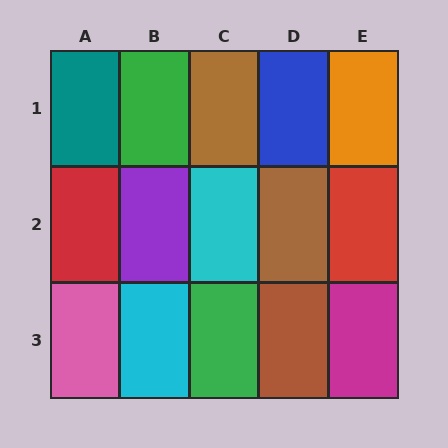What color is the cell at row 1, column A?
Teal.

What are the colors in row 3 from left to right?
Pink, cyan, green, brown, magenta.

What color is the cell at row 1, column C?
Brown.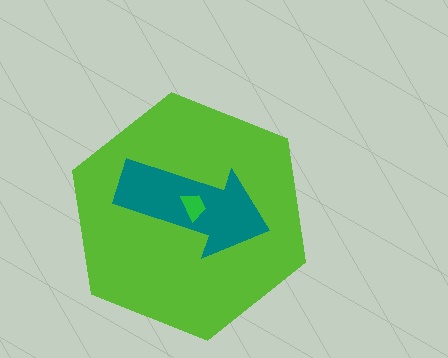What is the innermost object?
The green trapezoid.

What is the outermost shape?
The lime hexagon.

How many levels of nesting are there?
3.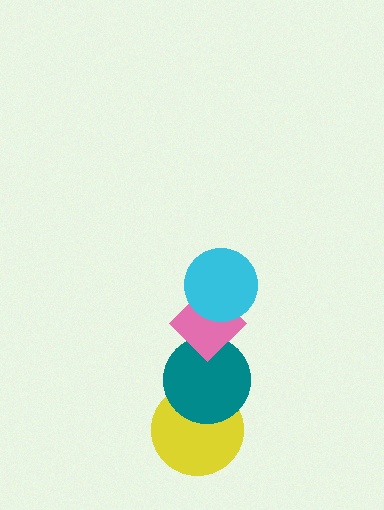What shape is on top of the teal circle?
The pink diamond is on top of the teal circle.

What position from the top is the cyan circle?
The cyan circle is 1st from the top.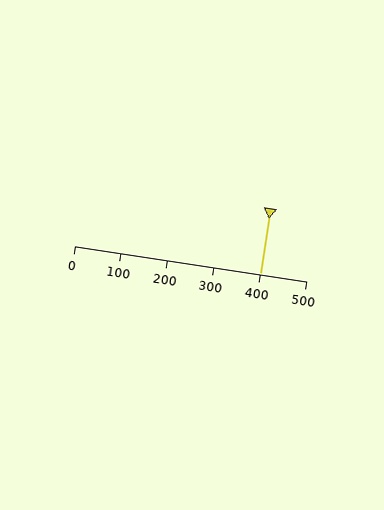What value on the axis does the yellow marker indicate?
The marker indicates approximately 400.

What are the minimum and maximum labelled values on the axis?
The axis runs from 0 to 500.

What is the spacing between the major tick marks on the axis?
The major ticks are spaced 100 apart.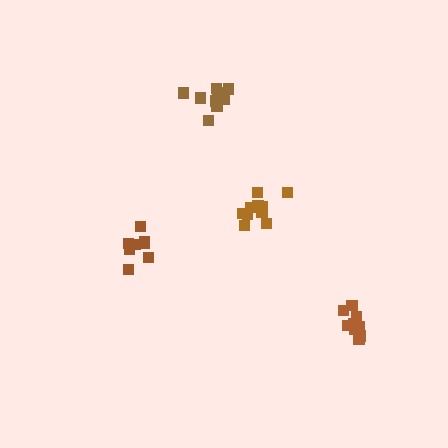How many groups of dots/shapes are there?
There are 4 groups.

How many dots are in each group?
Group 1: 11 dots, Group 2: 10 dots, Group 3: 9 dots, Group 4: 10 dots (40 total).